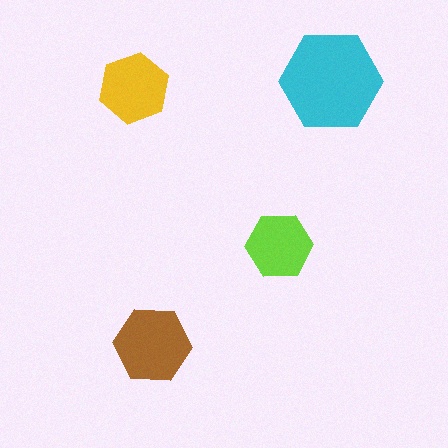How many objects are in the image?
There are 4 objects in the image.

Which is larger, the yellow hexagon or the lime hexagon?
The yellow one.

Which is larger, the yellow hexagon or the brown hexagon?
The brown one.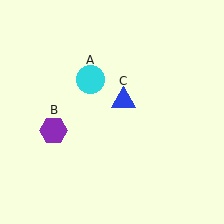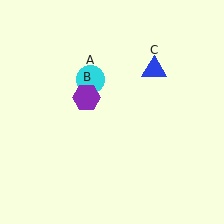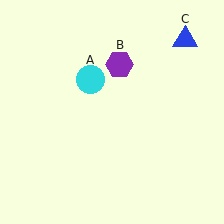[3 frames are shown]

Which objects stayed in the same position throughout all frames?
Cyan circle (object A) remained stationary.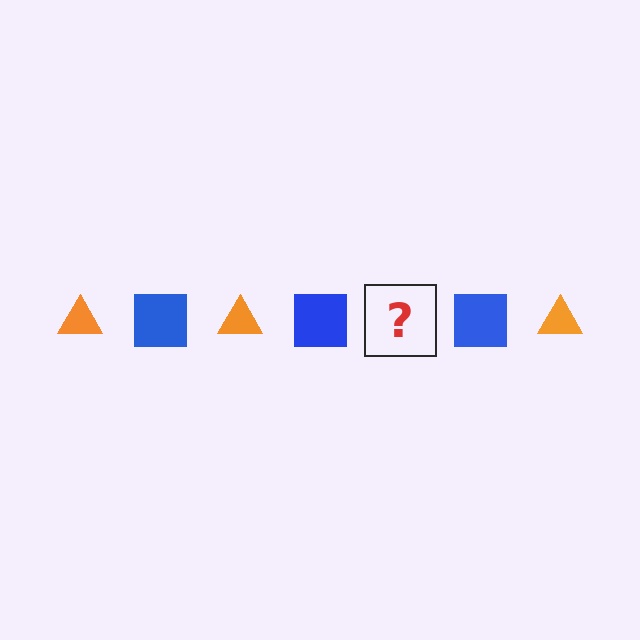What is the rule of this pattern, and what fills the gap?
The rule is that the pattern alternates between orange triangle and blue square. The gap should be filled with an orange triangle.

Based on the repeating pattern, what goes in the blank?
The blank should be an orange triangle.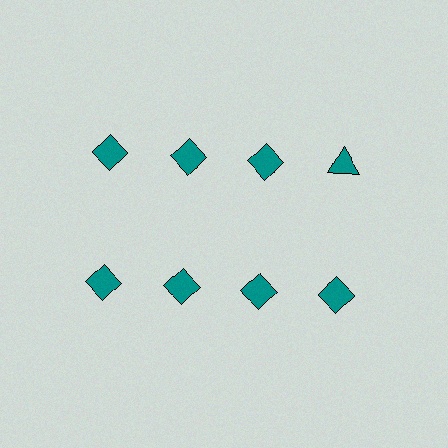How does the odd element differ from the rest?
It has a different shape: triangle instead of diamond.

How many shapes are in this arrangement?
There are 8 shapes arranged in a grid pattern.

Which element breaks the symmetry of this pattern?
The teal triangle in the top row, second from right column breaks the symmetry. All other shapes are teal diamonds.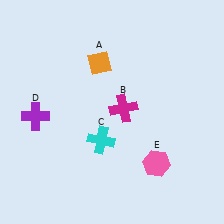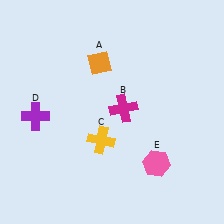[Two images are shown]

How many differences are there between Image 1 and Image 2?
There is 1 difference between the two images.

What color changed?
The cross (C) changed from cyan in Image 1 to yellow in Image 2.